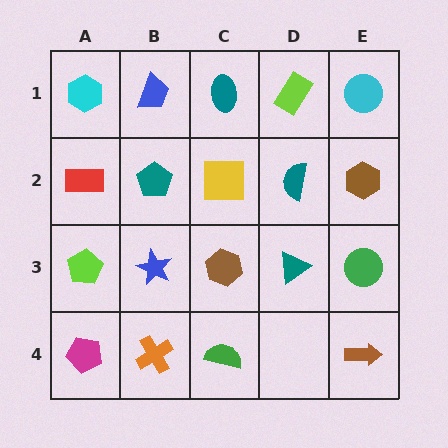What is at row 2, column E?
A brown hexagon.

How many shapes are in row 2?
5 shapes.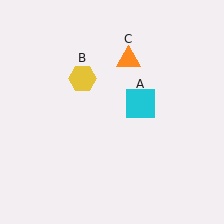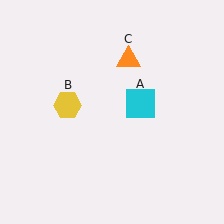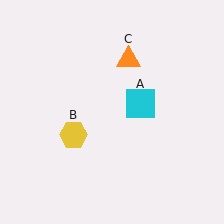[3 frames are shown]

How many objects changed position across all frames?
1 object changed position: yellow hexagon (object B).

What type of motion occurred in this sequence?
The yellow hexagon (object B) rotated counterclockwise around the center of the scene.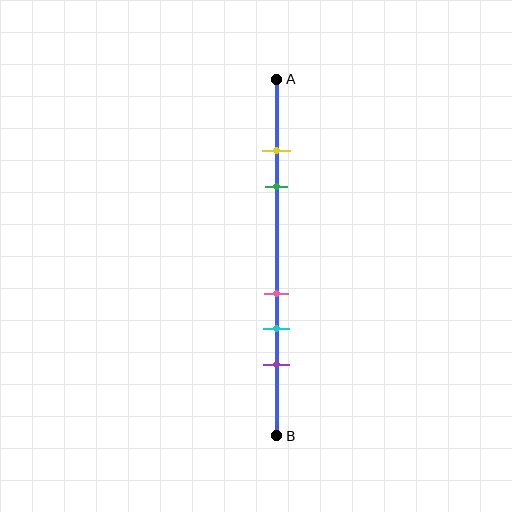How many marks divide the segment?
There are 5 marks dividing the segment.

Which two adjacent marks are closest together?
The yellow and green marks are the closest adjacent pair.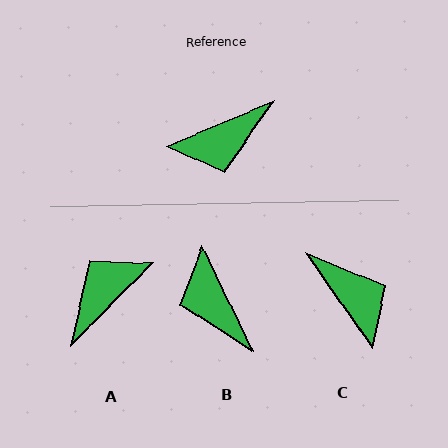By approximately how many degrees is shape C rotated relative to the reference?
Approximately 102 degrees counter-clockwise.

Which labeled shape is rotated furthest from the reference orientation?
A, about 158 degrees away.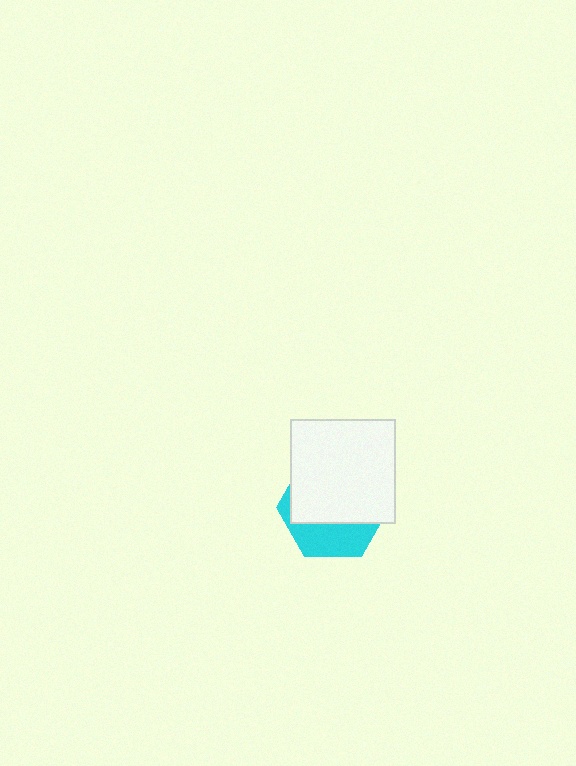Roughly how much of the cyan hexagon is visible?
A small part of it is visible (roughly 34%).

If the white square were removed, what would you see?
You would see the complete cyan hexagon.